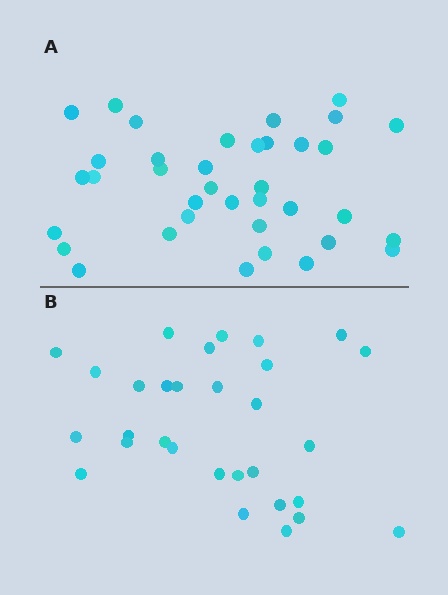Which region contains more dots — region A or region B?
Region A (the top region) has more dots.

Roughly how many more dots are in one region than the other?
Region A has roughly 8 or so more dots than region B.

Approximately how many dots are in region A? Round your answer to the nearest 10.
About 40 dots. (The exact count is 37, which rounds to 40.)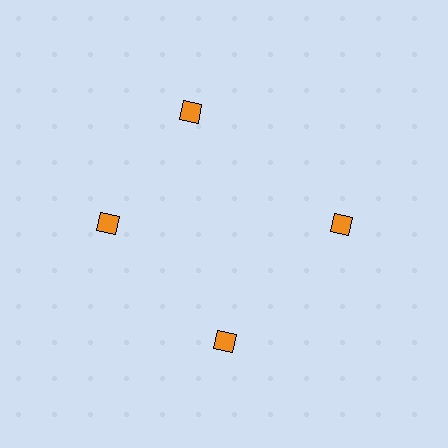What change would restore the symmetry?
The symmetry would be restored by rotating it back into even spacing with its neighbors so that all 4 diamonds sit at equal angles and equal distance from the center.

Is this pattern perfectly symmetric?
No. The 4 orange diamonds are arranged in a ring, but one element near the 12 o'clock position is rotated out of alignment along the ring, breaking the 4-fold rotational symmetry.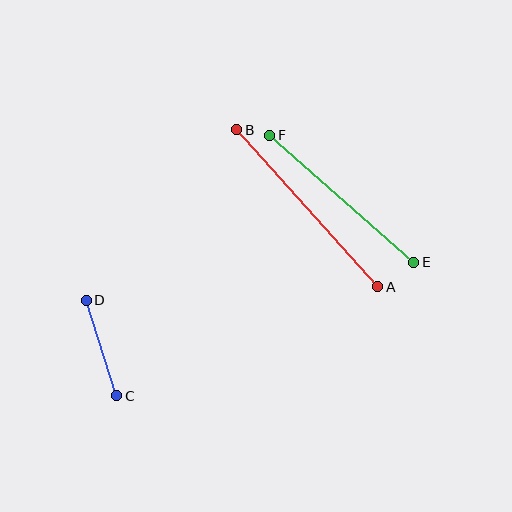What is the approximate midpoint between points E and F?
The midpoint is at approximately (342, 199) pixels.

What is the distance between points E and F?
The distance is approximately 192 pixels.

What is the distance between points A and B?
The distance is approximately 211 pixels.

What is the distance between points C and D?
The distance is approximately 100 pixels.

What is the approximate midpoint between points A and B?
The midpoint is at approximately (307, 208) pixels.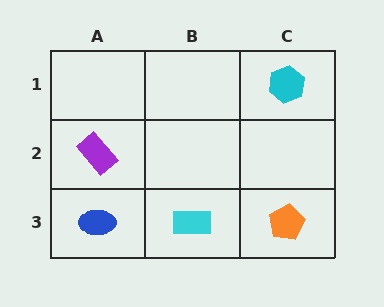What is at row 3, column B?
A cyan rectangle.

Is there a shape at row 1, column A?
No, that cell is empty.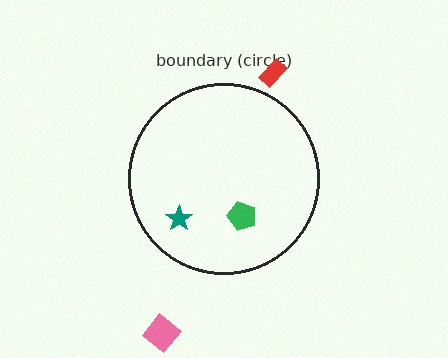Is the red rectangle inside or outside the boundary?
Outside.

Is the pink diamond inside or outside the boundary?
Outside.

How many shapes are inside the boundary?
2 inside, 2 outside.